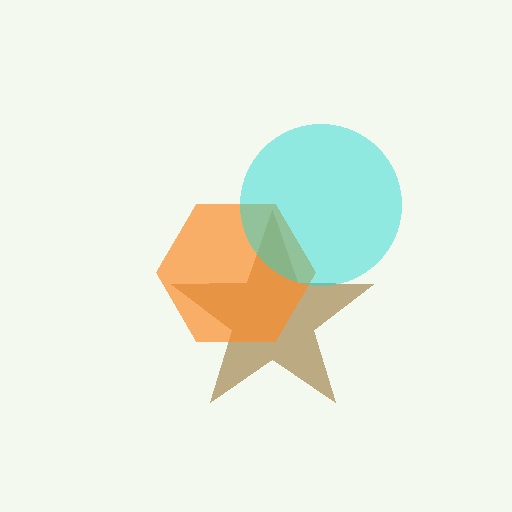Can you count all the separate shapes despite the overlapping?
Yes, there are 3 separate shapes.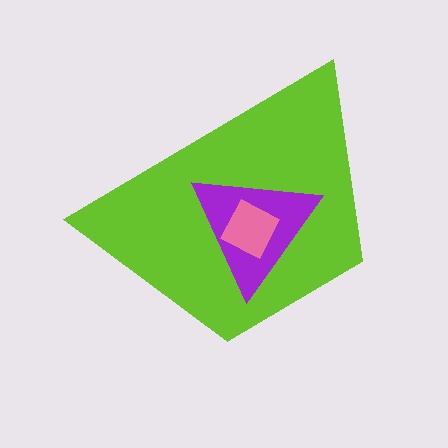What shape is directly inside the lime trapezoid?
The purple triangle.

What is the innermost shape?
The pink square.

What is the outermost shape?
The lime trapezoid.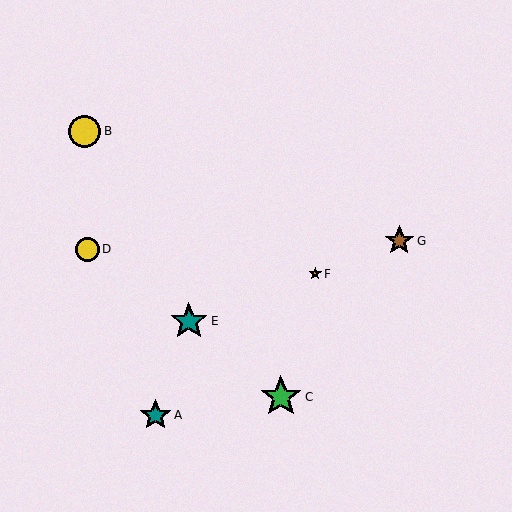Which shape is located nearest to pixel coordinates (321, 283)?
The orange star (labeled F) at (315, 274) is nearest to that location.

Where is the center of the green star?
The center of the green star is at (281, 397).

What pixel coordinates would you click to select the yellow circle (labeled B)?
Click at (85, 131) to select the yellow circle B.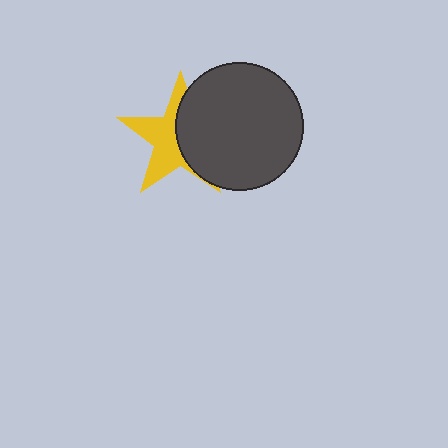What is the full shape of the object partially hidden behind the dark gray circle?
The partially hidden object is a yellow star.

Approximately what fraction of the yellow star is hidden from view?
Roughly 49% of the yellow star is hidden behind the dark gray circle.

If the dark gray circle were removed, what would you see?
You would see the complete yellow star.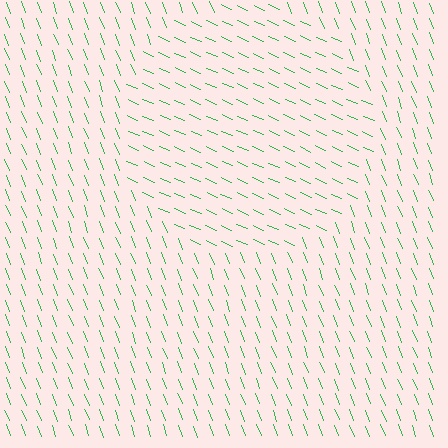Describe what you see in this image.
The image is filled with small green line segments. A circle region in the image has lines oriented differently from the surrounding lines, creating a visible texture boundary.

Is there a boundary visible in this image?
Yes, there is a texture boundary formed by a change in line orientation.